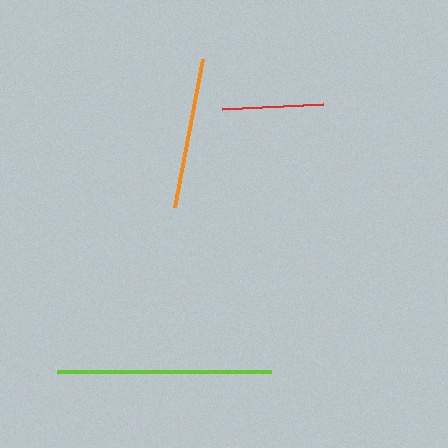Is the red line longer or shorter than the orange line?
The orange line is longer than the red line.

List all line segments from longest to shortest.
From longest to shortest: lime, orange, red.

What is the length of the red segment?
The red segment is approximately 101 pixels long.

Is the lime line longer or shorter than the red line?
The lime line is longer than the red line.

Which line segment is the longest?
The lime line is the longest at approximately 214 pixels.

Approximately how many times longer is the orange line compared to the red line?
The orange line is approximately 1.5 times the length of the red line.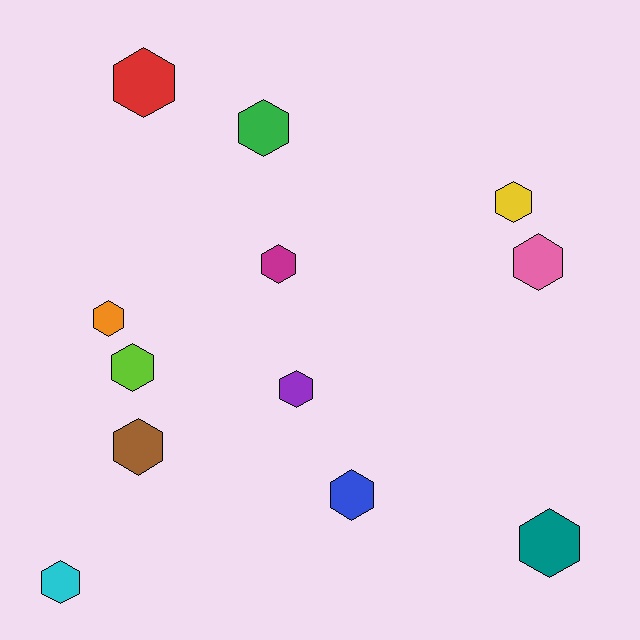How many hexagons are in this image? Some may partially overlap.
There are 12 hexagons.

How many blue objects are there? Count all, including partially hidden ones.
There is 1 blue object.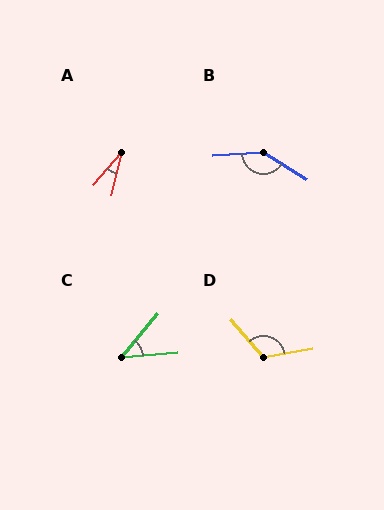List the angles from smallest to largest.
A (27°), C (45°), D (119°), B (145°).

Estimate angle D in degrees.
Approximately 119 degrees.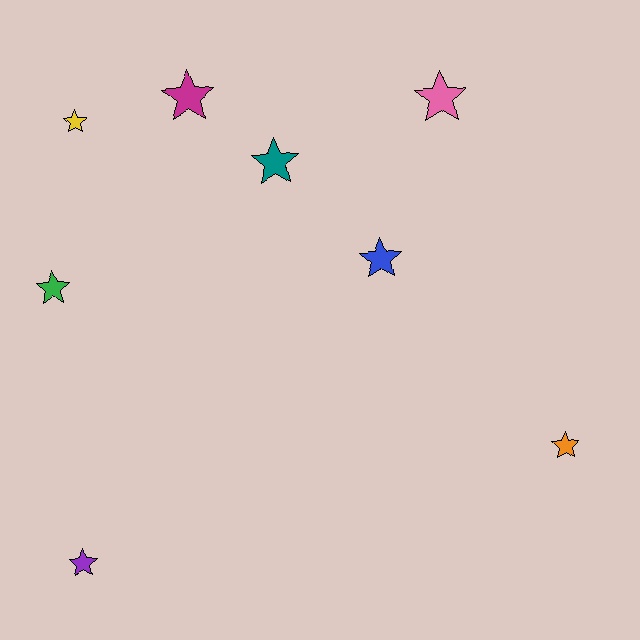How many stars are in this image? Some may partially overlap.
There are 8 stars.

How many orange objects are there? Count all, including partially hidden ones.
There is 1 orange object.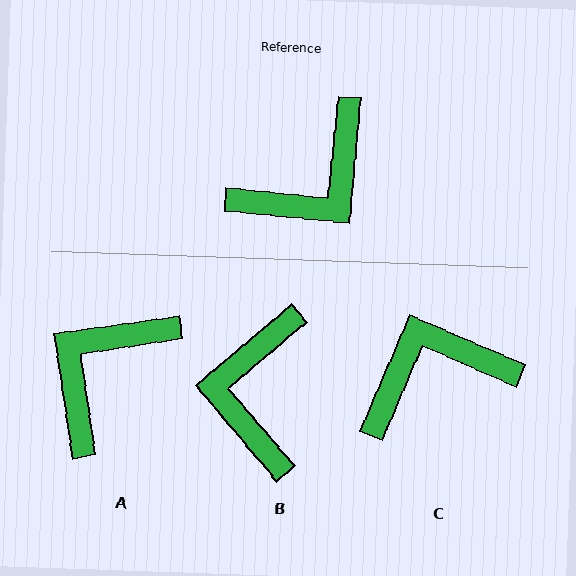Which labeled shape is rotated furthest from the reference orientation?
A, about 166 degrees away.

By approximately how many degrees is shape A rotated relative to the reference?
Approximately 166 degrees clockwise.